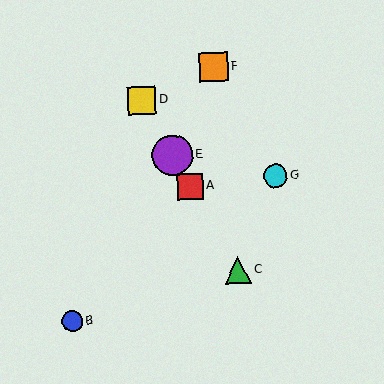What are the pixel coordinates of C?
Object C is at (238, 270).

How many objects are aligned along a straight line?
4 objects (A, C, D, E) are aligned along a straight line.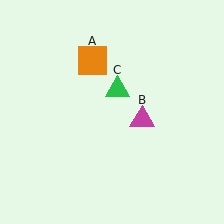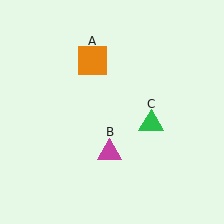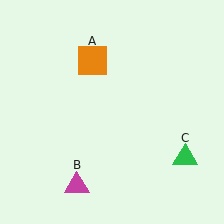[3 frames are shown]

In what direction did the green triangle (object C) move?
The green triangle (object C) moved down and to the right.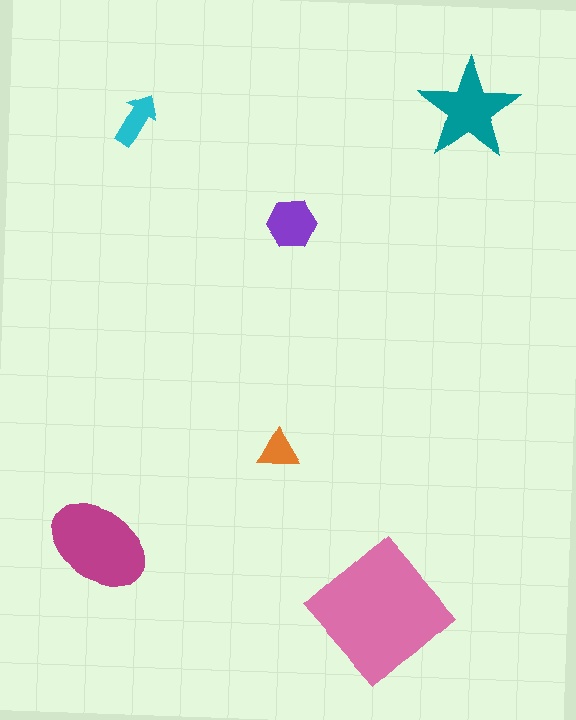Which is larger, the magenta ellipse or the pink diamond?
The pink diamond.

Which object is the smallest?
The orange triangle.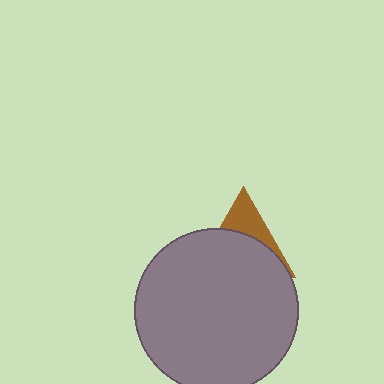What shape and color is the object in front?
The object in front is a gray circle.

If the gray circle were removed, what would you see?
You would see the complete brown triangle.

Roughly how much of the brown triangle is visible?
A small part of it is visible (roughly 32%).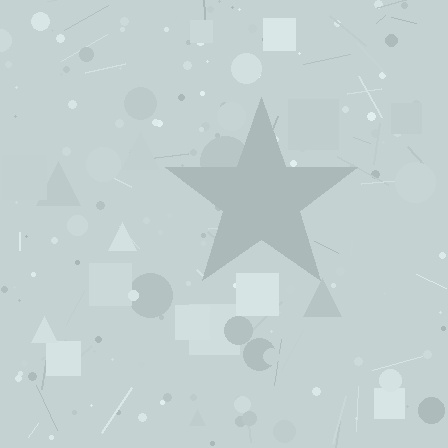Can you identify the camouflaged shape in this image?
The camouflaged shape is a star.